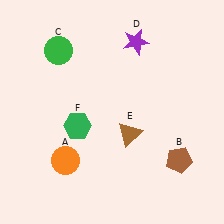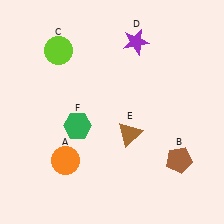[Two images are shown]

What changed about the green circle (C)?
In Image 1, C is green. In Image 2, it changed to lime.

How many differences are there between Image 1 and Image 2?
There is 1 difference between the two images.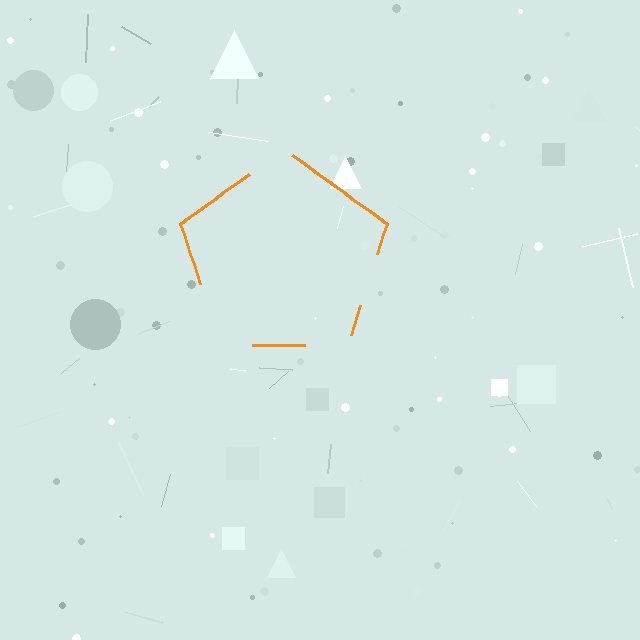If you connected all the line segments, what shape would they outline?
They would outline a pentagon.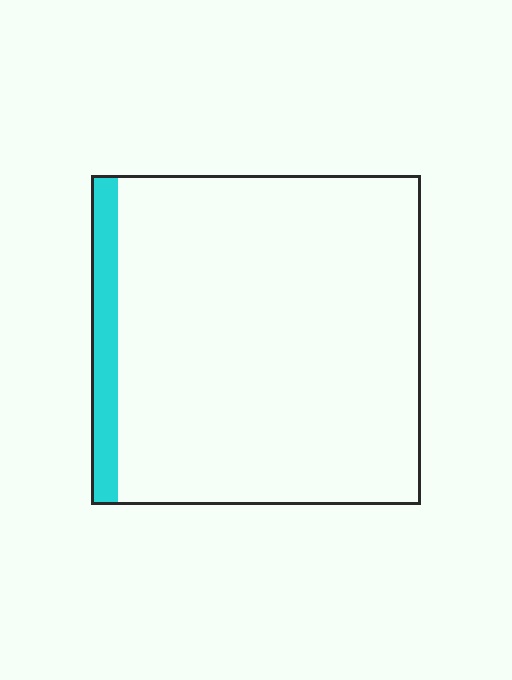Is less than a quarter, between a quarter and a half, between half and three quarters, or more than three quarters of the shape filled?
Less than a quarter.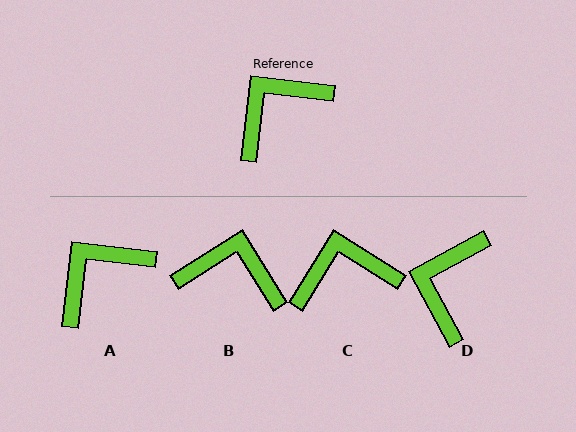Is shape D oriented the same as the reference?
No, it is off by about 35 degrees.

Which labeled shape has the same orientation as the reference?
A.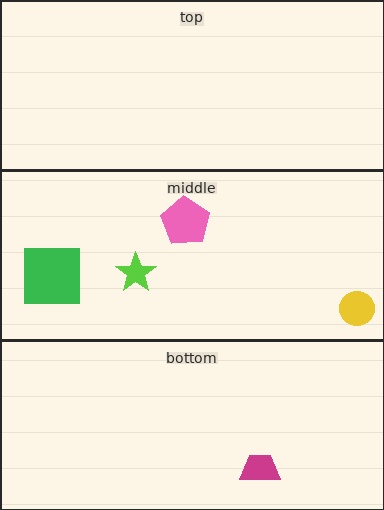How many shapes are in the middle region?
4.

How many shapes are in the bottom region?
1.